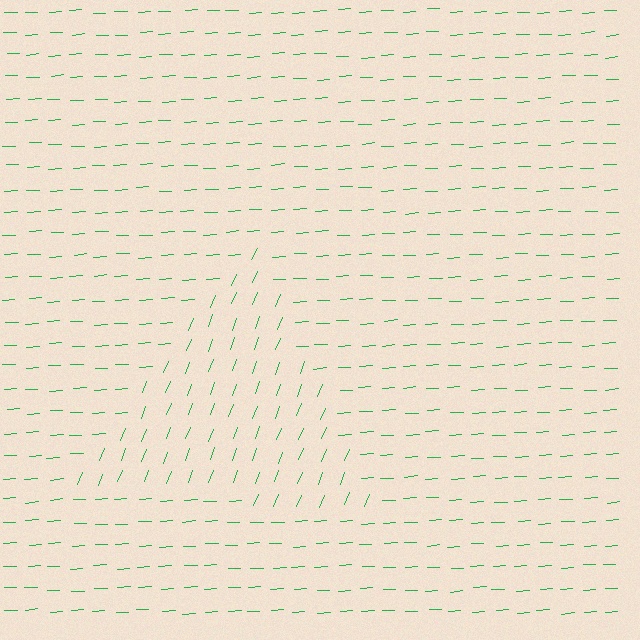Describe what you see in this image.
The image is filled with small green line segments. A triangle region in the image has lines oriented differently from the surrounding lines, creating a visible texture boundary.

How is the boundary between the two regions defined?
The boundary is defined purely by a change in line orientation (approximately 65 degrees difference). All lines are the same color and thickness.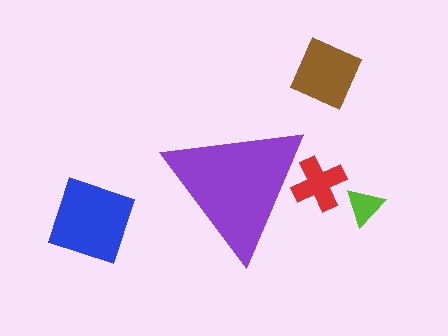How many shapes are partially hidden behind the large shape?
1 shape is partially hidden.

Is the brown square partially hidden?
No, the brown square is fully visible.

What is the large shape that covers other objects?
A purple triangle.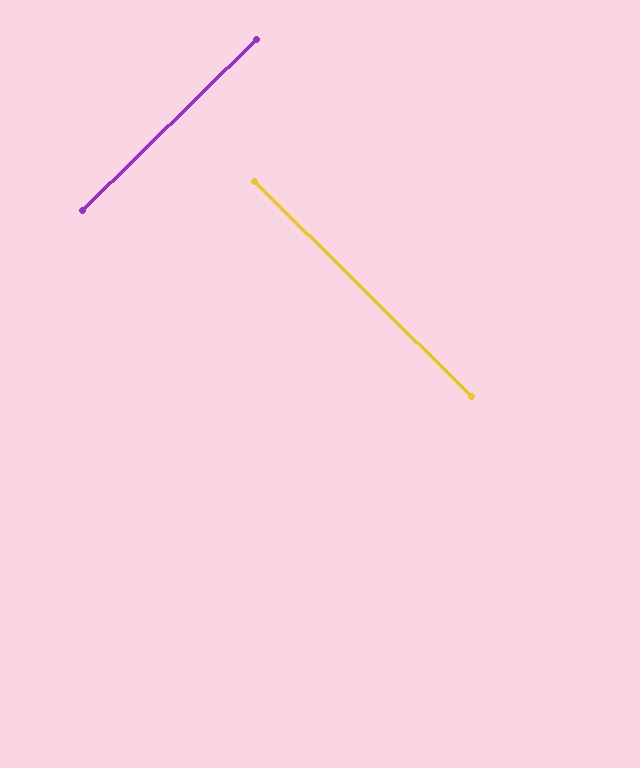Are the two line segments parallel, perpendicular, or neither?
Perpendicular — they meet at approximately 89°.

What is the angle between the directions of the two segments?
Approximately 89 degrees.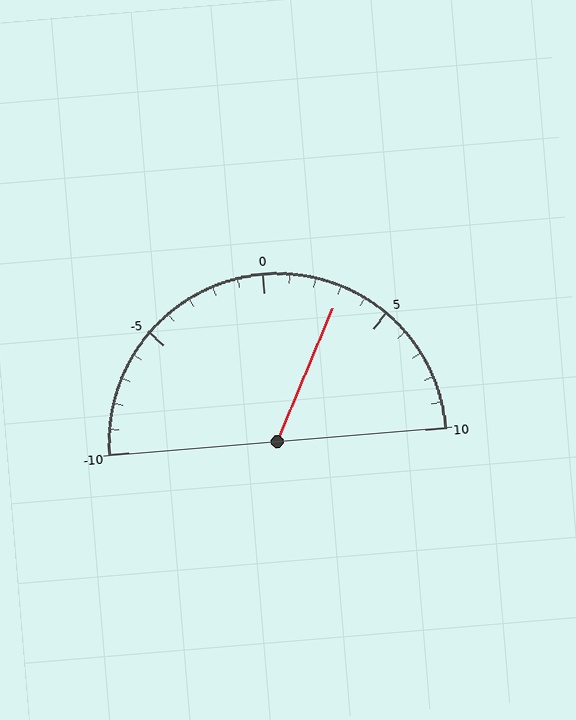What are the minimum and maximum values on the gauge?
The gauge ranges from -10 to 10.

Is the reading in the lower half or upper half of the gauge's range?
The reading is in the upper half of the range (-10 to 10).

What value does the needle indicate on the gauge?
The needle indicates approximately 3.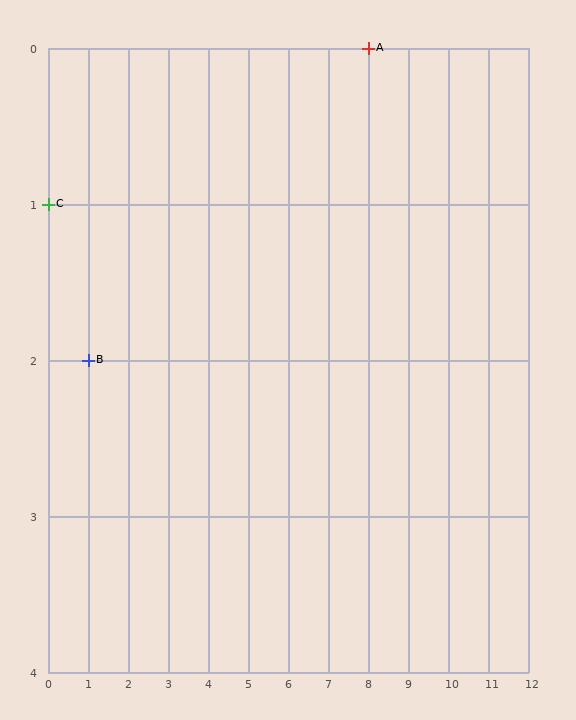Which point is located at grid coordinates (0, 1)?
Point C is at (0, 1).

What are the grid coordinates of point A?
Point A is at grid coordinates (8, 0).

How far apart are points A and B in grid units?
Points A and B are 7 columns and 2 rows apart (about 7.3 grid units diagonally).